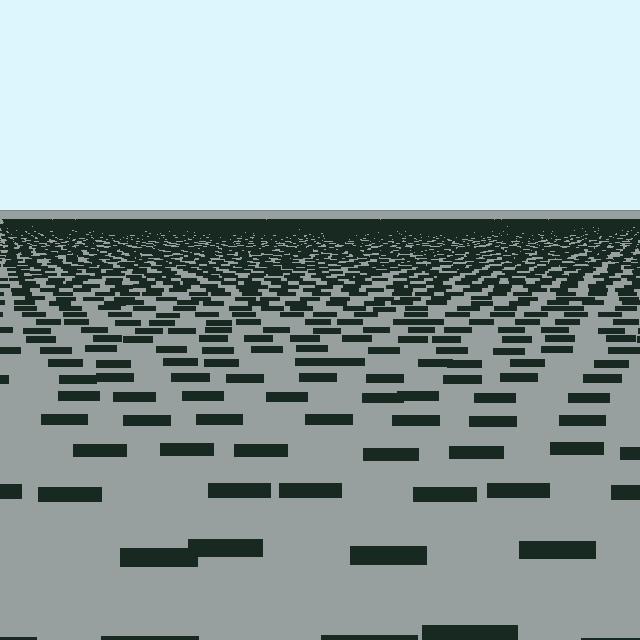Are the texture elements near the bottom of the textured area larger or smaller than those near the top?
Larger. Near the bottom, elements are closer to the viewer and appear at a bigger on-screen size.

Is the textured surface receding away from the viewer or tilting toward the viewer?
The surface is receding away from the viewer. Texture elements get smaller and denser toward the top.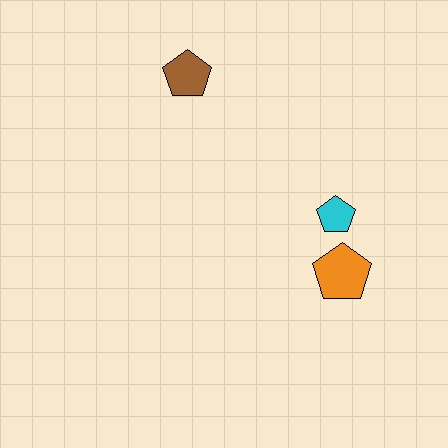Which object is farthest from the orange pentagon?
The brown pentagon is farthest from the orange pentagon.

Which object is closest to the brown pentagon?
The cyan pentagon is closest to the brown pentagon.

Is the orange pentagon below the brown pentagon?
Yes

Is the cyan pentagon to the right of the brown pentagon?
Yes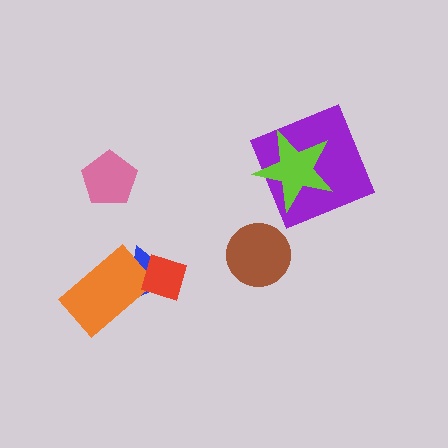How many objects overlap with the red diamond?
2 objects overlap with the red diamond.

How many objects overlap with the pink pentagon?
0 objects overlap with the pink pentagon.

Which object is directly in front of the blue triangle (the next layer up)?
The orange rectangle is directly in front of the blue triangle.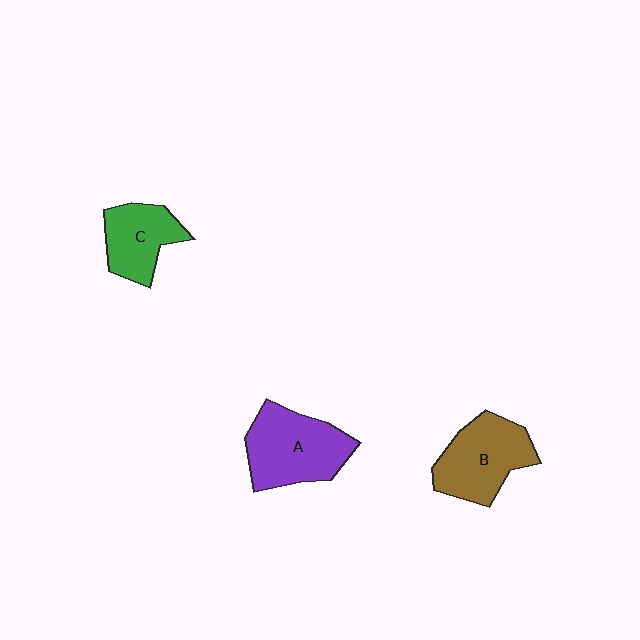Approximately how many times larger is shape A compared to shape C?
Approximately 1.4 times.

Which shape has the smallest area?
Shape C (green).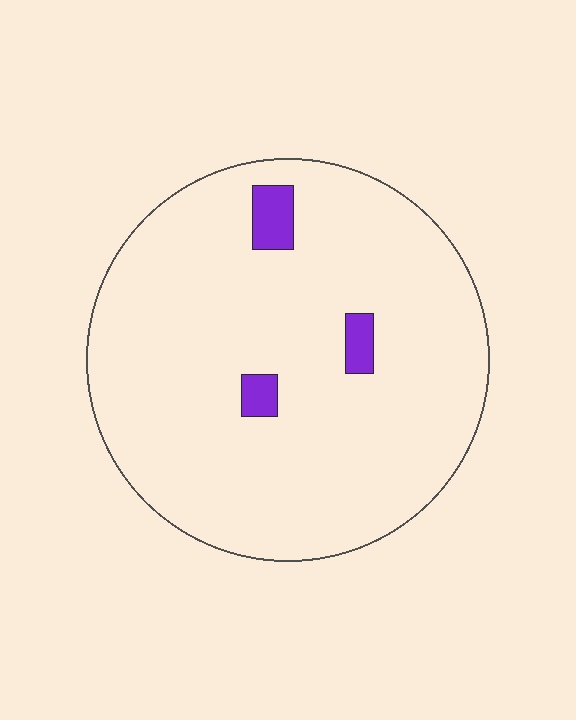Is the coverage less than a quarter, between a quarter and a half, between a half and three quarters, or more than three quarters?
Less than a quarter.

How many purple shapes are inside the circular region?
3.